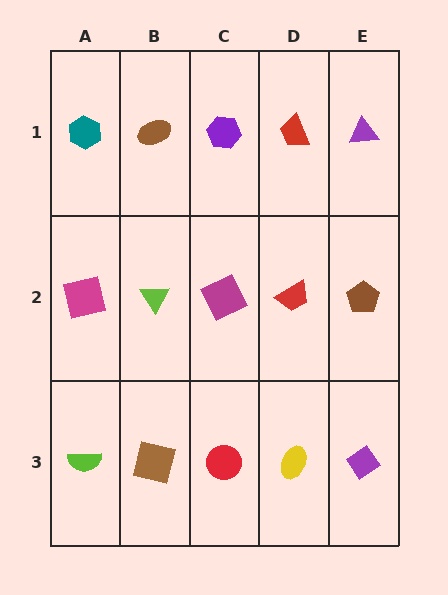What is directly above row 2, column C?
A purple hexagon.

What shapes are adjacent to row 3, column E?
A brown pentagon (row 2, column E), a yellow ellipse (row 3, column D).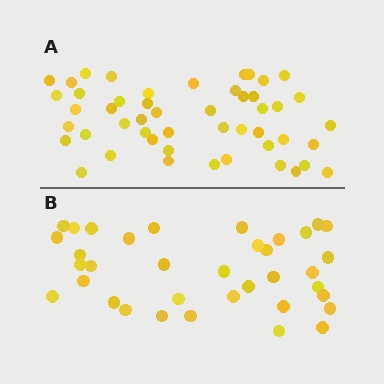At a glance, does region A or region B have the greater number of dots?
Region A (the top region) has more dots.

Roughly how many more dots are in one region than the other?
Region A has approximately 15 more dots than region B.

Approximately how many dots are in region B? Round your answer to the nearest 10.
About 40 dots. (The exact count is 36, which rounds to 40.)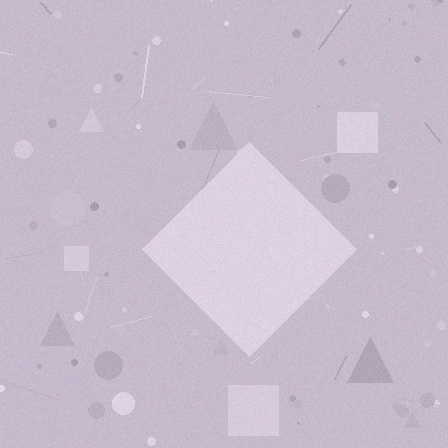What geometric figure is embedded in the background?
A diamond is embedded in the background.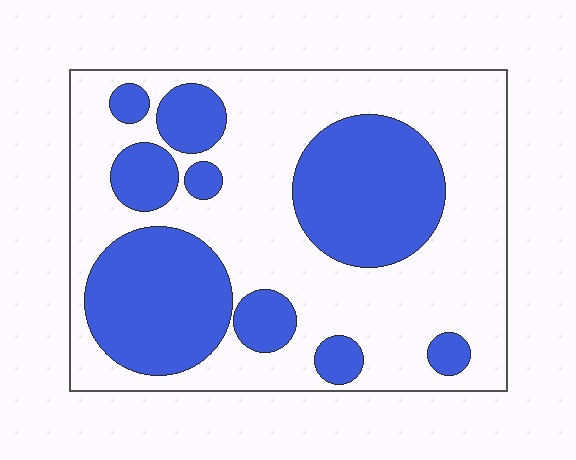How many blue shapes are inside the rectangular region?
9.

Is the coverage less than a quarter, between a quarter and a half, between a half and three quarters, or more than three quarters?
Between a quarter and a half.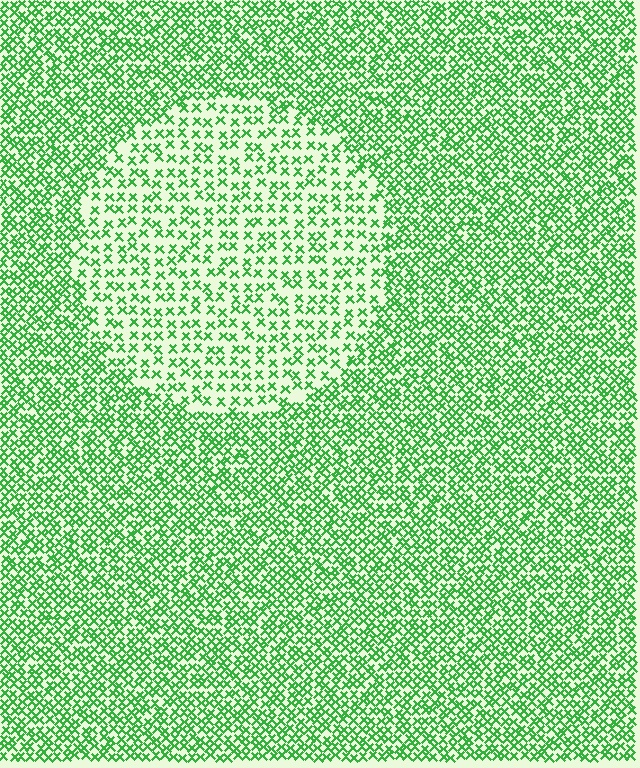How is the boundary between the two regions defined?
The boundary is defined by a change in element density (approximately 2.0x ratio). All elements are the same color, size, and shape.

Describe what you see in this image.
The image contains small green elements arranged at two different densities. A circle-shaped region is visible where the elements are less densely packed than the surrounding area.